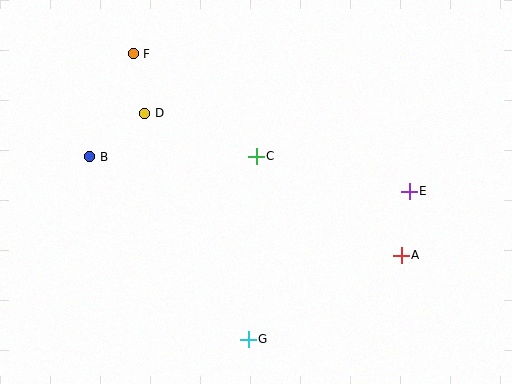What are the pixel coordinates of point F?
Point F is at (133, 54).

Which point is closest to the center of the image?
Point C at (256, 156) is closest to the center.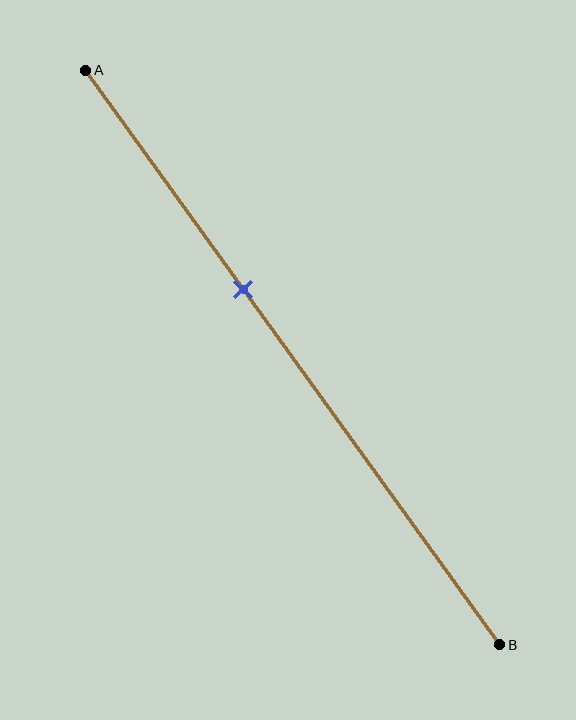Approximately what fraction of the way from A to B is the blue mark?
The blue mark is approximately 40% of the way from A to B.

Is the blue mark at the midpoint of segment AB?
No, the mark is at about 40% from A, not at the 50% midpoint.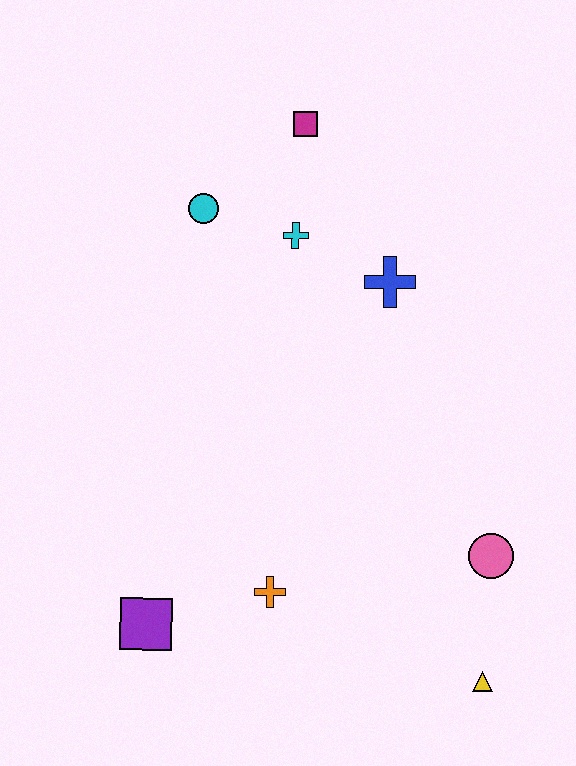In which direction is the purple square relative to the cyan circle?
The purple square is below the cyan circle.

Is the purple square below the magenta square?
Yes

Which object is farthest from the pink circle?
The magenta square is farthest from the pink circle.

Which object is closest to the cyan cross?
The cyan circle is closest to the cyan cross.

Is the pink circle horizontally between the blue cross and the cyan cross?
No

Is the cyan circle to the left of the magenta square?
Yes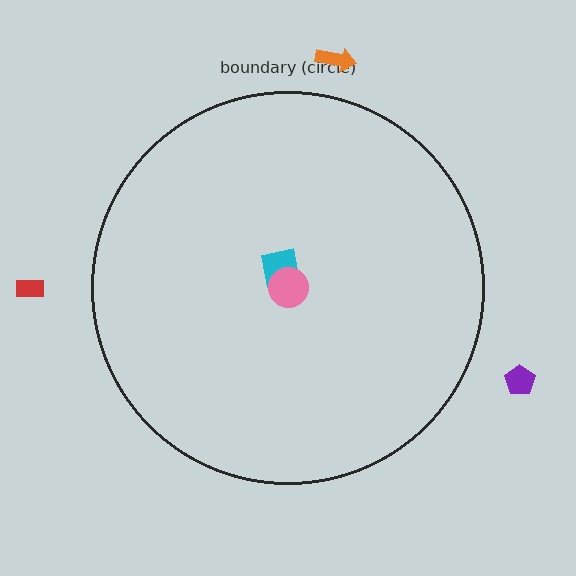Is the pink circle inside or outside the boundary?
Inside.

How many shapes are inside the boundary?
2 inside, 3 outside.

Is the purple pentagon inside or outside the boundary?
Outside.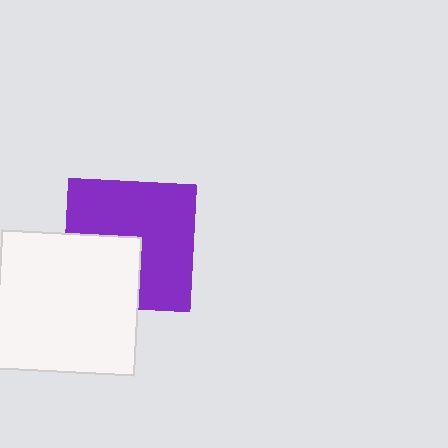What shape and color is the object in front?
The object in front is a white square.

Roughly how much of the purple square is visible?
Most of it is visible (roughly 66%).